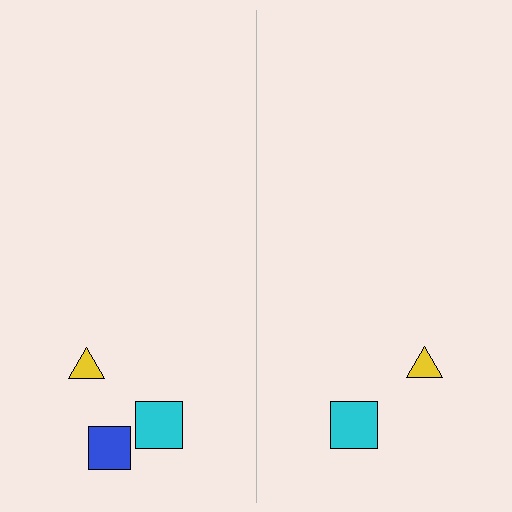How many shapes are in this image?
There are 5 shapes in this image.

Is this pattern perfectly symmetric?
No, the pattern is not perfectly symmetric. A blue square is missing from the right side.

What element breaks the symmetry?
A blue square is missing from the right side.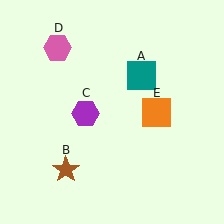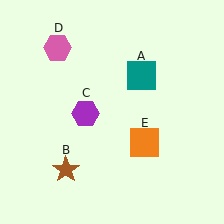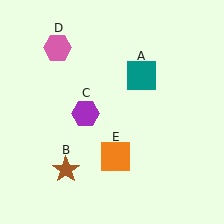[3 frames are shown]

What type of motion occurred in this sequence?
The orange square (object E) rotated clockwise around the center of the scene.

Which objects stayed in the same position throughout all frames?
Teal square (object A) and brown star (object B) and purple hexagon (object C) and pink hexagon (object D) remained stationary.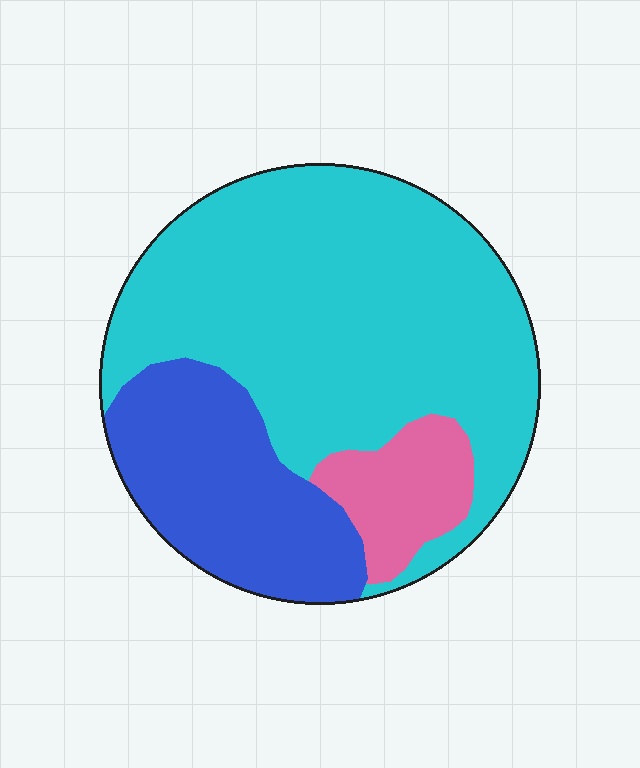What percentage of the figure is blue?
Blue covers roughly 25% of the figure.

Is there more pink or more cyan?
Cyan.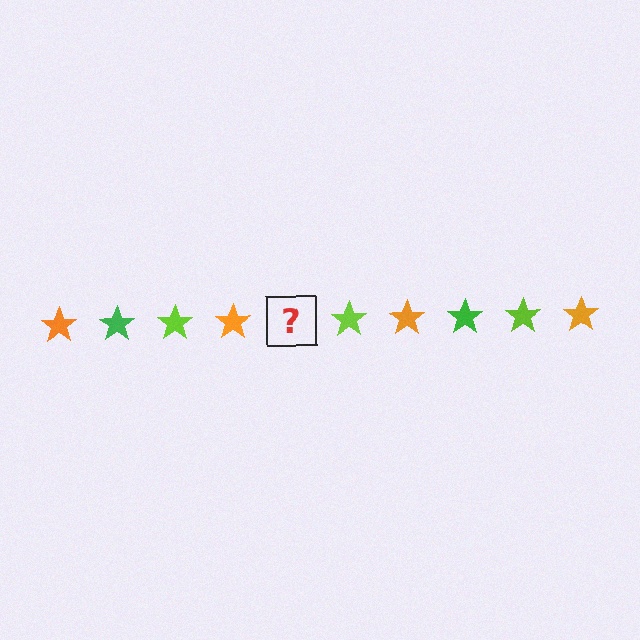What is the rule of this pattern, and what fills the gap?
The rule is that the pattern cycles through orange, green, lime stars. The gap should be filled with a green star.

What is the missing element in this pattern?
The missing element is a green star.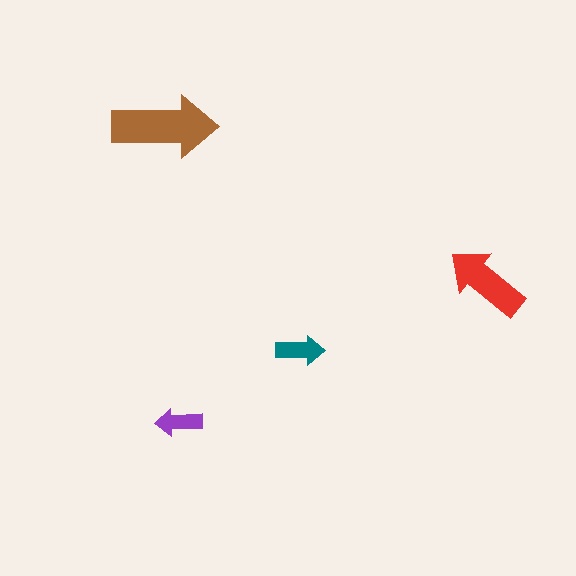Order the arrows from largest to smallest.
the brown one, the red one, the teal one, the purple one.